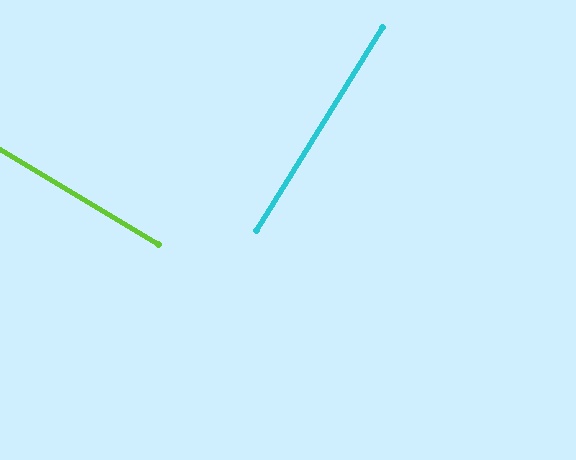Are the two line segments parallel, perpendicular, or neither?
Perpendicular — they meet at approximately 89°.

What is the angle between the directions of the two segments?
Approximately 89 degrees.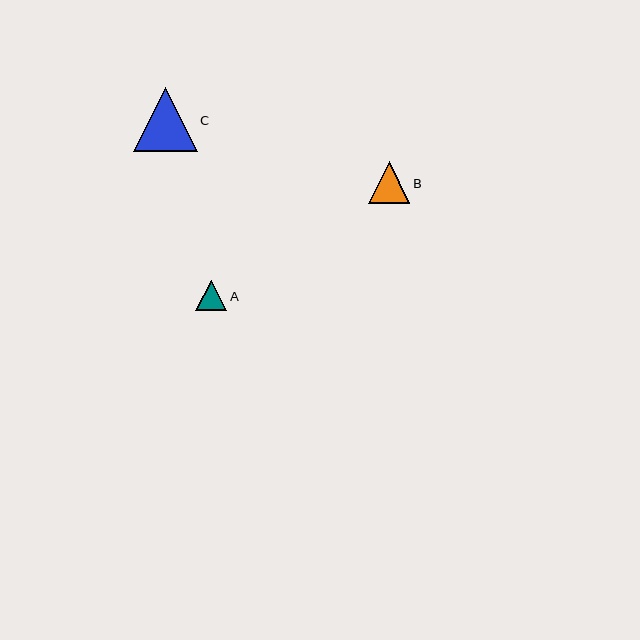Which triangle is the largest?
Triangle C is the largest with a size of approximately 64 pixels.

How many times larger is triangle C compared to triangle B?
Triangle C is approximately 1.5 times the size of triangle B.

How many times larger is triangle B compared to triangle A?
Triangle B is approximately 1.4 times the size of triangle A.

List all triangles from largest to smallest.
From largest to smallest: C, B, A.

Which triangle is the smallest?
Triangle A is the smallest with a size of approximately 31 pixels.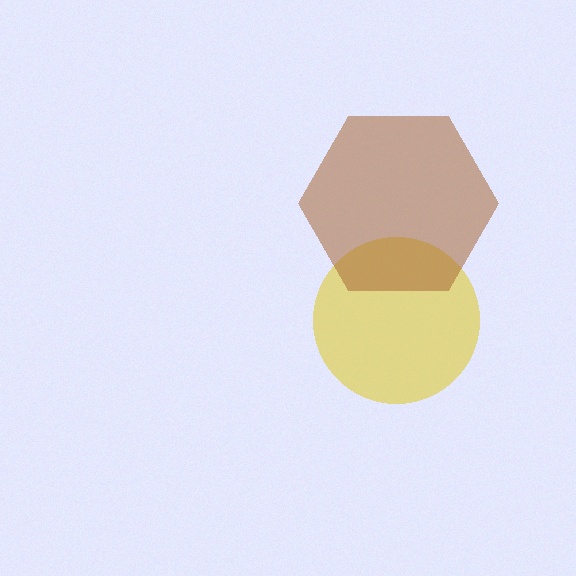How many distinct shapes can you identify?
There are 2 distinct shapes: a yellow circle, a brown hexagon.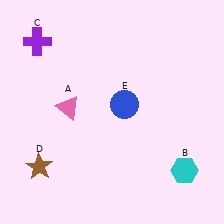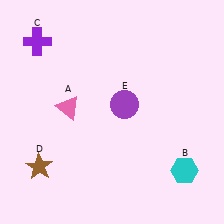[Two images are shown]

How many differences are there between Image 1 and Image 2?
There is 1 difference between the two images.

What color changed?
The circle (E) changed from blue in Image 1 to purple in Image 2.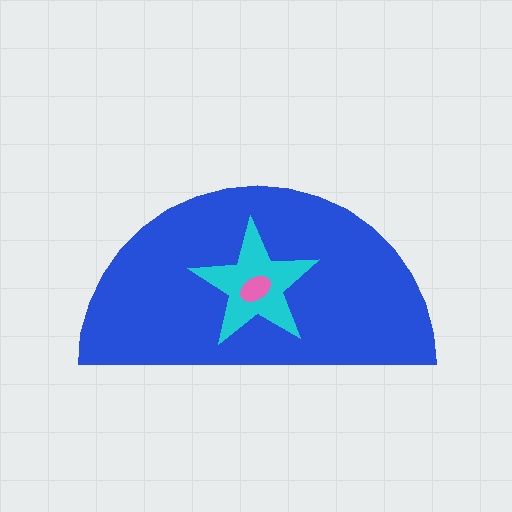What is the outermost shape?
The blue semicircle.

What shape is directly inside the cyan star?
The pink ellipse.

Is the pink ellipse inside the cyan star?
Yes.